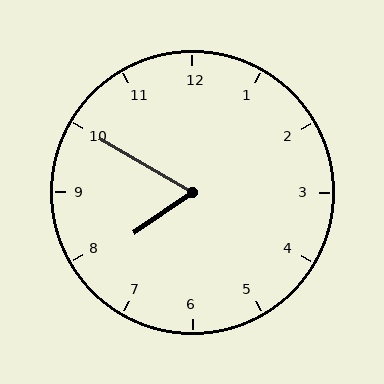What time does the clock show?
7:50.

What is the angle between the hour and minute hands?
Approximately 65 degrees.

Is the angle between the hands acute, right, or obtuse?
It is acute.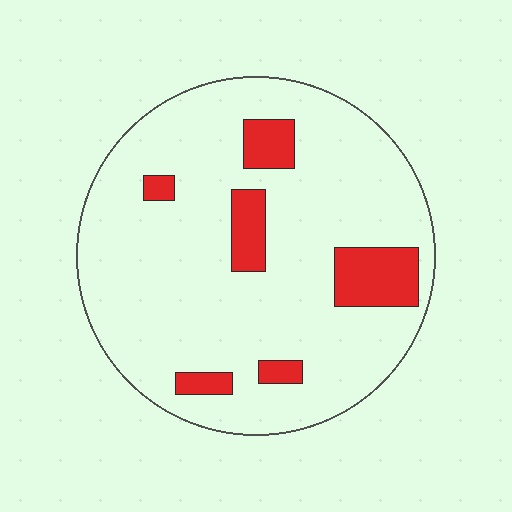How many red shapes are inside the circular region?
6.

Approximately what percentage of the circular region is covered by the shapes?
Approximately 15%.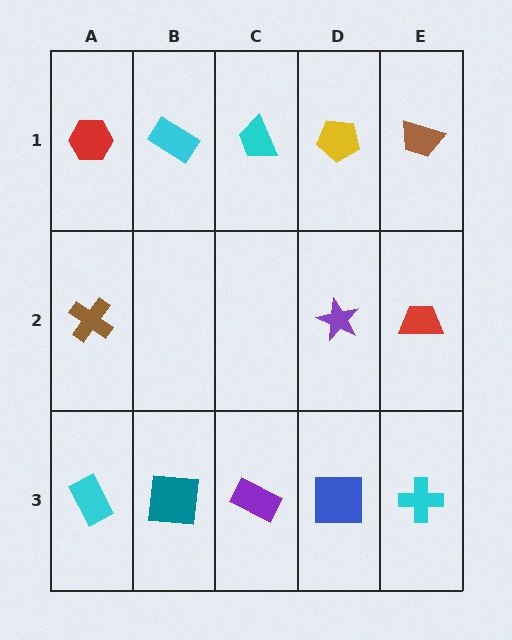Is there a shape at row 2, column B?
No, that cell is empty.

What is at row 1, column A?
A red hexagon.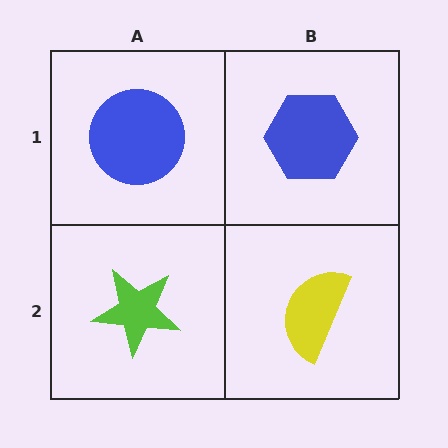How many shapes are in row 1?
2 shapes.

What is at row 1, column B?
A blue hexagon.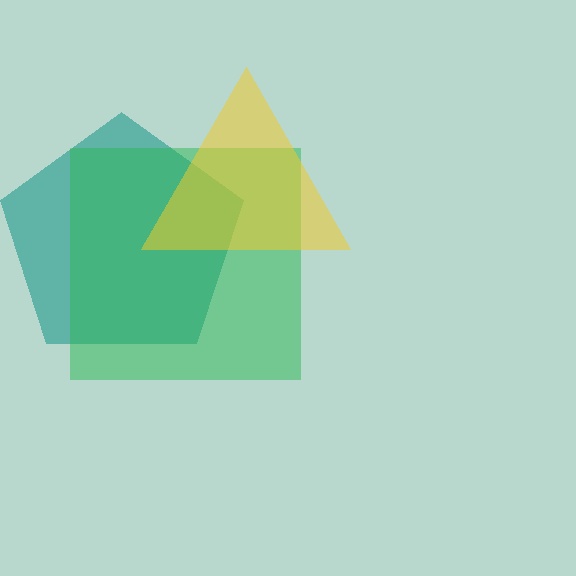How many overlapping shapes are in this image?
There are 3 overlapping shapes in the image.